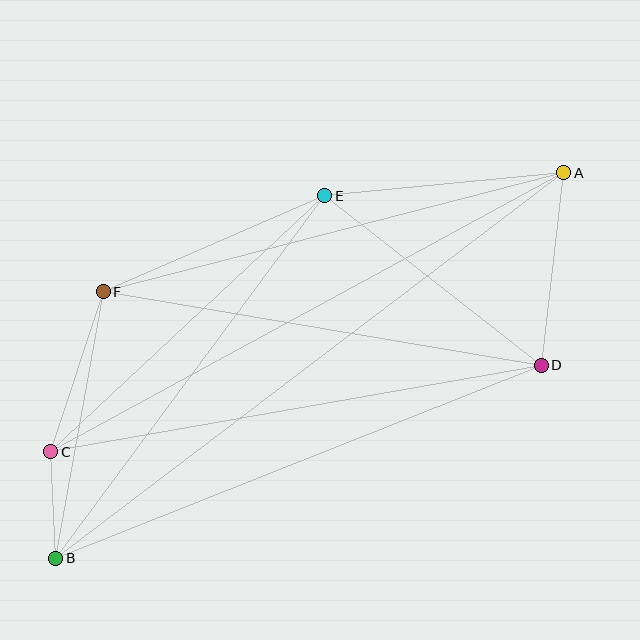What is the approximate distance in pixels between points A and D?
The distance between A and D is approximately 194 pixels.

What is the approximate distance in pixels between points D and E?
The distance between D and E is approximately 275 pixels.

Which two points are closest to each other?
Points B and C are closest to each other.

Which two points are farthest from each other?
Points A and B are farthest from each other.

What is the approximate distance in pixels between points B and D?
The distance between B and D is approximately 523 pixels.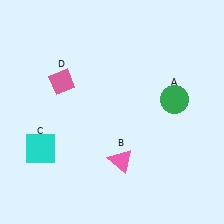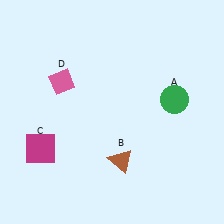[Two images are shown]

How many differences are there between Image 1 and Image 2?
There are 2 differences between the two images.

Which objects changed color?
B changed from pink to brown. C changed from cyan to magenta.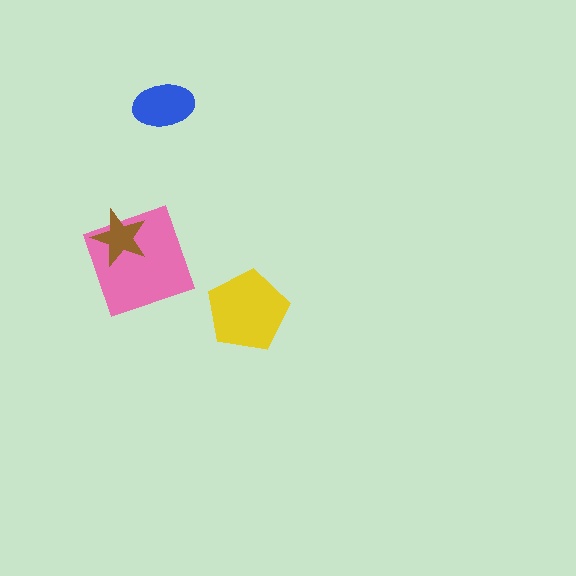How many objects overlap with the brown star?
1 object overlaps with the brown star.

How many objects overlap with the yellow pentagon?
0 objects overlap with the yellow pentagon.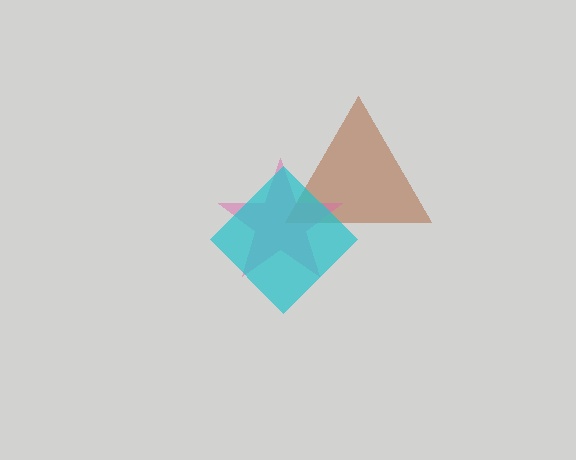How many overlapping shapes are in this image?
There are 3 overlapping shapes in the image.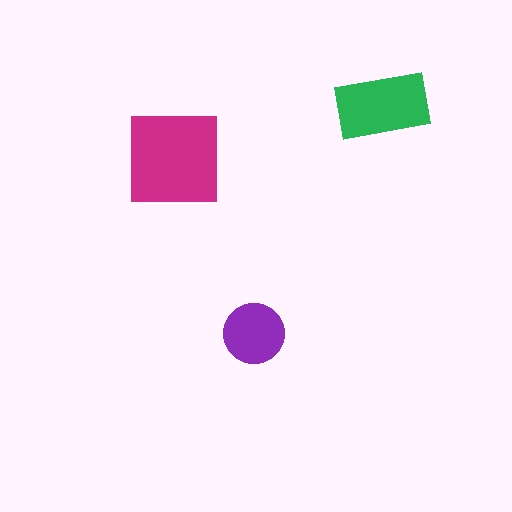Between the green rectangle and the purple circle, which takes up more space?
The green rectangle.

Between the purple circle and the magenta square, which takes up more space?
The magenta square.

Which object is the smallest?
The purple circle.